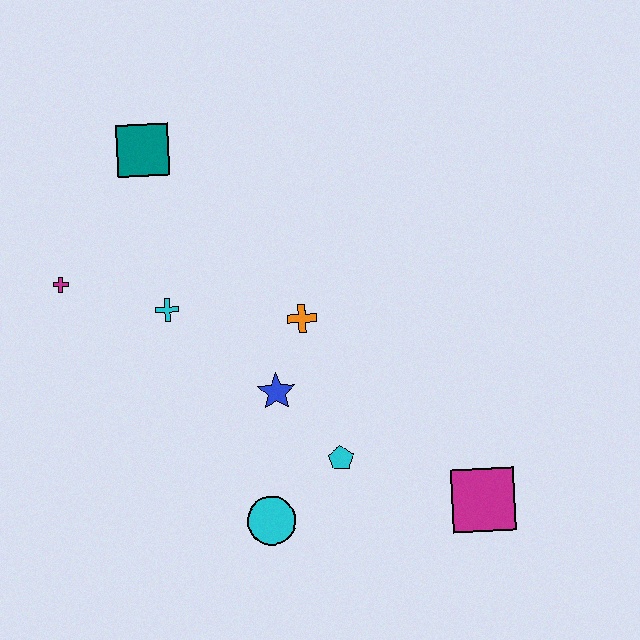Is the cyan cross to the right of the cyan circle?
No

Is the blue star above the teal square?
No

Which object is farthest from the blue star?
The teal square is farthest from the blue star.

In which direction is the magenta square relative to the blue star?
The magenta square is to the right of the blue star.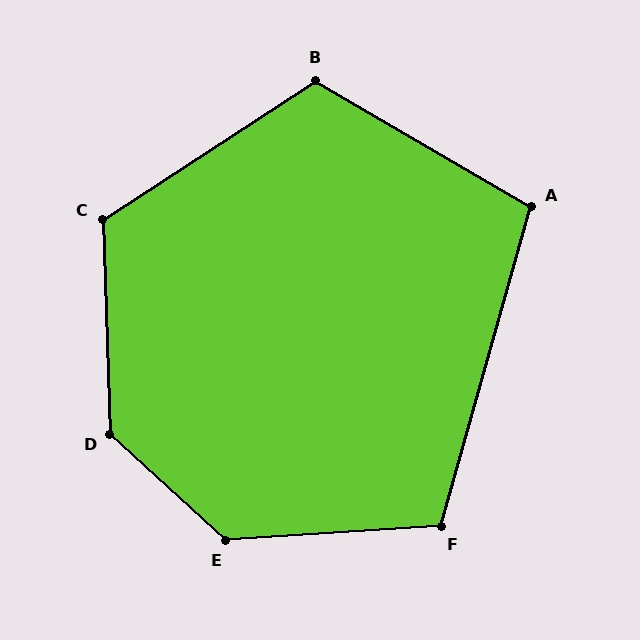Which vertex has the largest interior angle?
D, at approximately 134 degrees.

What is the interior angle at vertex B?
Approximately 116 degrees (obtuse).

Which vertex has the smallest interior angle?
A, at approximately 105 degrees.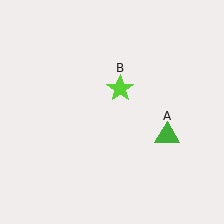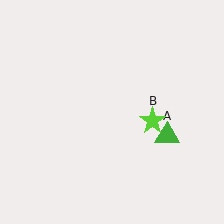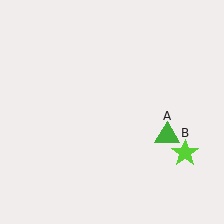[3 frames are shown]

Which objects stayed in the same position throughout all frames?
Green triangle (object A) remained stationary.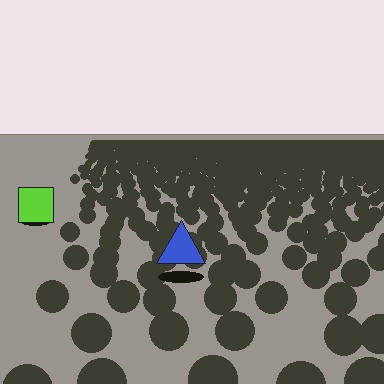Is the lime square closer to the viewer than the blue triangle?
No. The blue triangle is closer — you can tell from the texture gradient: the ground texture is coarser near it.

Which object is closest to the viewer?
The blue triangle is closest. The texture marks near it are larger and more spread out.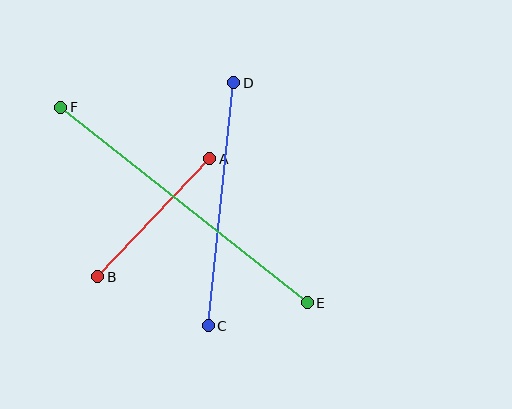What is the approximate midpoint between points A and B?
The midpoint is at approximately (154, 218) pixels.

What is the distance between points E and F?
The distance is approximately 315 pixels.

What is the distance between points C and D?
The distance is approximately 244 pixels.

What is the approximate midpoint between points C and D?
The midpoint is at approximately (221, 204) pixels.